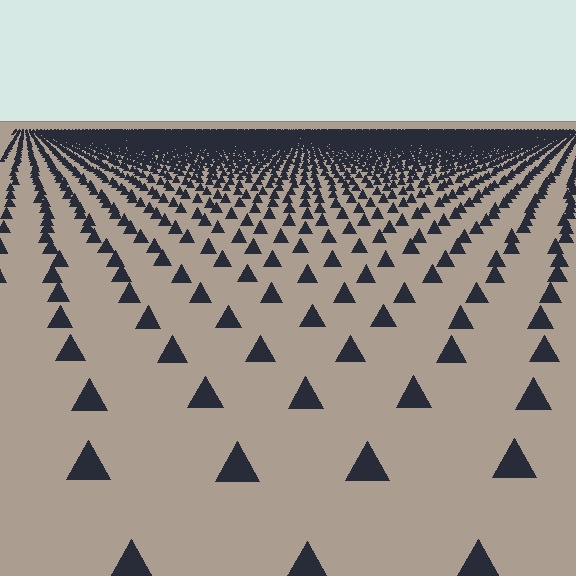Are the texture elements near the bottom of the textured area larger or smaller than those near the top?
Larger. Near the bottom, elements are closer to the viewer and appear at a bigger on-screen size.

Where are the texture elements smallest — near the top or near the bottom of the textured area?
Near the top.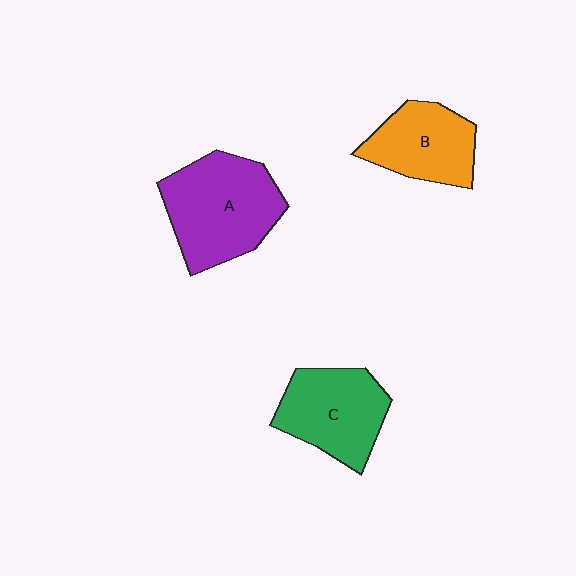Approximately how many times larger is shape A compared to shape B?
Approximately 1.4 times.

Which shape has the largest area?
Shape A (purple).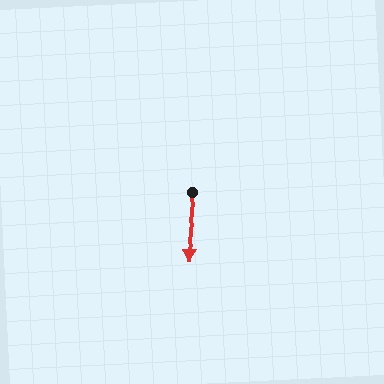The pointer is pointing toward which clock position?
Roughly 6 o'clock.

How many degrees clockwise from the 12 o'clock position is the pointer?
Approximately 186 degrees.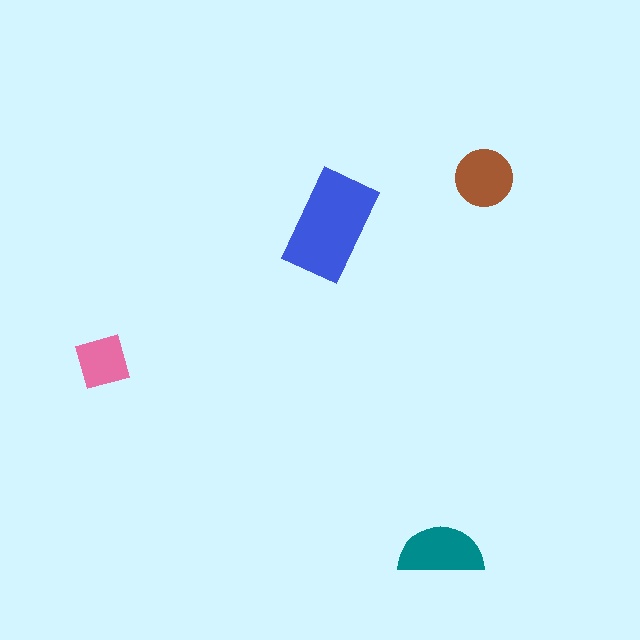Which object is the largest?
The blue rectangle.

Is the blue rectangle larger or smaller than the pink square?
Larger.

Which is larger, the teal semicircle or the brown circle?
The teal semicircle.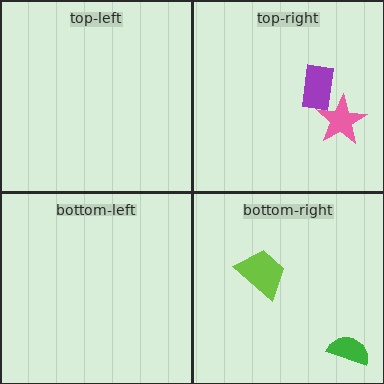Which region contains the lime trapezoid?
The bottom-right region.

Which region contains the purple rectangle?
The top-right region.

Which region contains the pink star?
The top-right region.